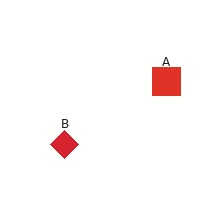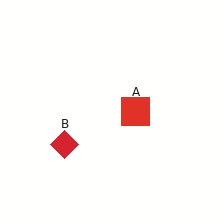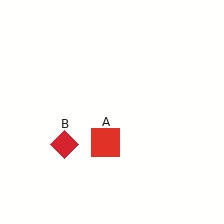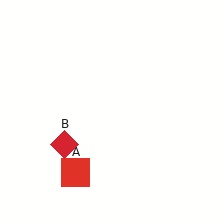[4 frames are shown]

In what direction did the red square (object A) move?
The red square (object A) moved down and to the left.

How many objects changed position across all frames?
1 object changed position: red square (object A).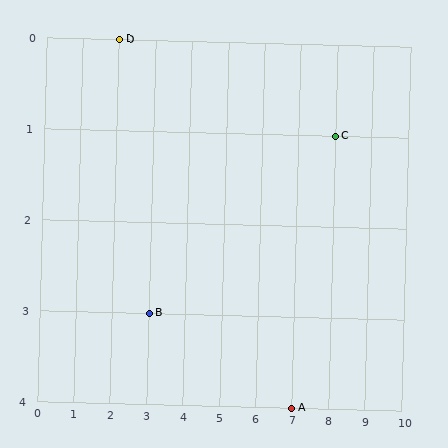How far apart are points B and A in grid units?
Points B and A are 4 columns and 1 row apart (about 4.1 grid units diagonally).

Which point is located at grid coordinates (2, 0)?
Point D is at (2, 0).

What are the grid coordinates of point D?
Point D is at grid coordinates (2, 0).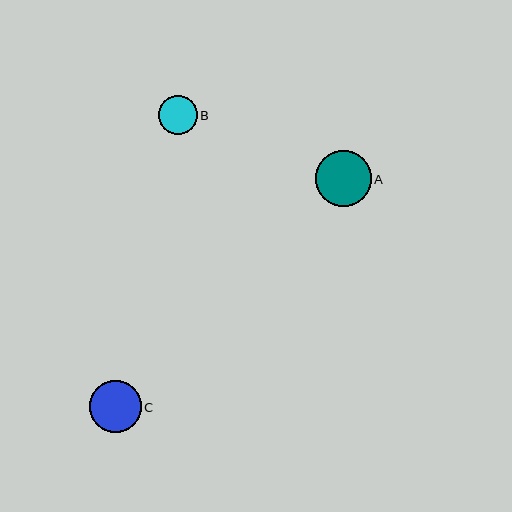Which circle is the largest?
Circle A is the largest with a size of approximately 55 pixels.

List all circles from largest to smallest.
From largest to smallest: A, C, B.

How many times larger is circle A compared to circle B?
Circle A is approximately 1.4 times the size of circle B.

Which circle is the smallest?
Circle B is the smallest with a size of approximately 38 pixels.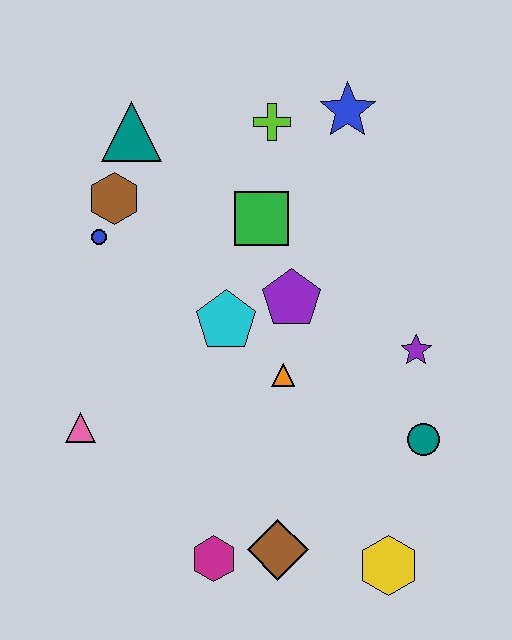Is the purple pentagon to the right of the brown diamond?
Yes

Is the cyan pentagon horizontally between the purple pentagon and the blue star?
No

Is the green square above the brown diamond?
Yes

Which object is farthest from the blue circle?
The yellow hexagon is farthest from the blue circle.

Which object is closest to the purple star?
The teal circle is closest to the purple star.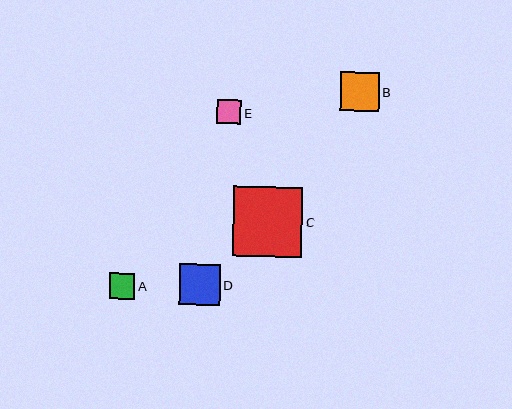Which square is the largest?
Square C is the largest with a size of approximately 70 pixels.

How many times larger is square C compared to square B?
Square C is approximately 1.8 times the size of square B.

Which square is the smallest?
Square E is the smallest with a size of approximately 24 pixels.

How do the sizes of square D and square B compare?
Square D and square B are approximately the same size.